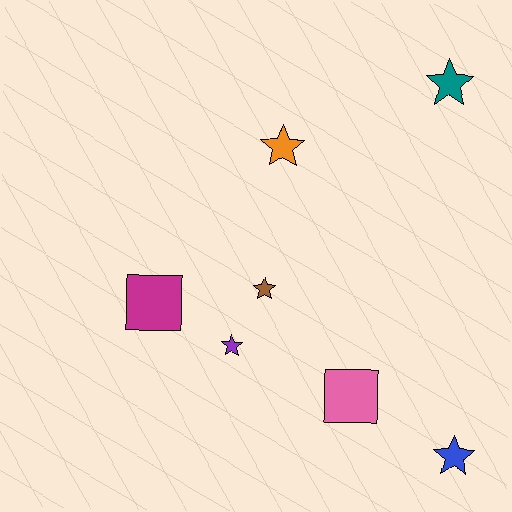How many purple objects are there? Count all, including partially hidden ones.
There is 1 purple object.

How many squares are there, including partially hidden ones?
There are 2 squares.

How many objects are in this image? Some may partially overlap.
There are 7 objects.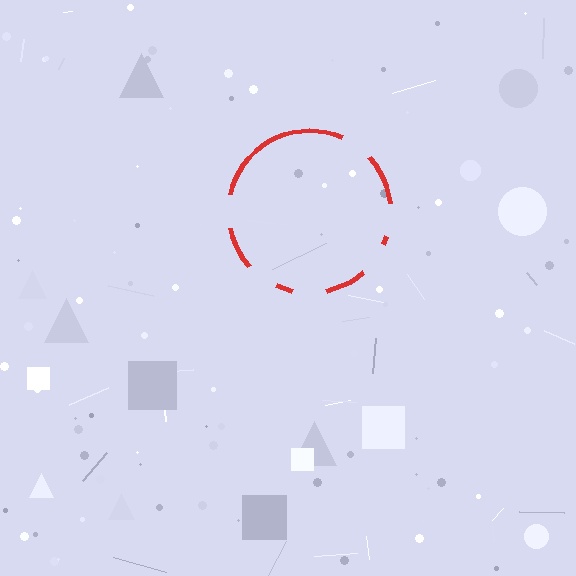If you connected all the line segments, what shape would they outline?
They would outline a circle.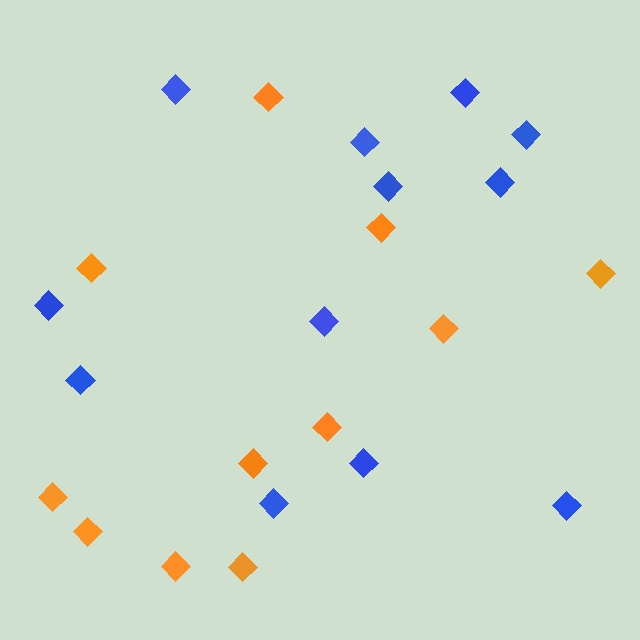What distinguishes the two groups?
There are 2 groups: one group of blue diamonds (12) and one group of orange diamonds (11).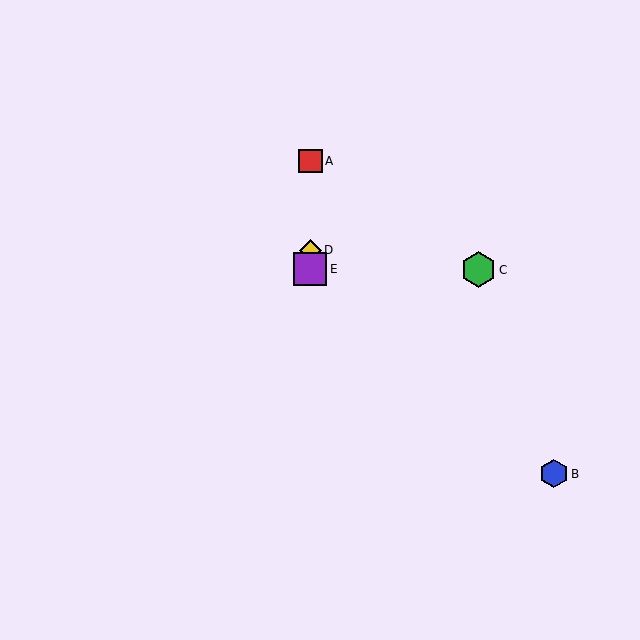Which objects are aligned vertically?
Objects A, D, E are aligned vertically.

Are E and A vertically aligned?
Yes, both are at x≈310.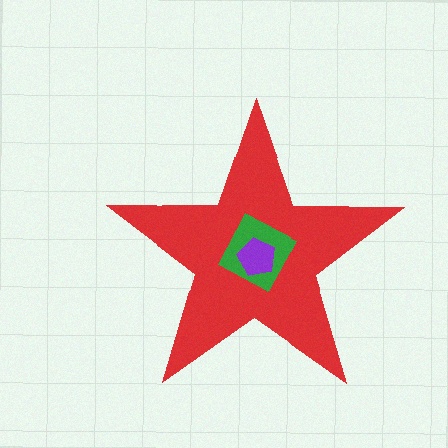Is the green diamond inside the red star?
Yes.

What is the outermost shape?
The red star.